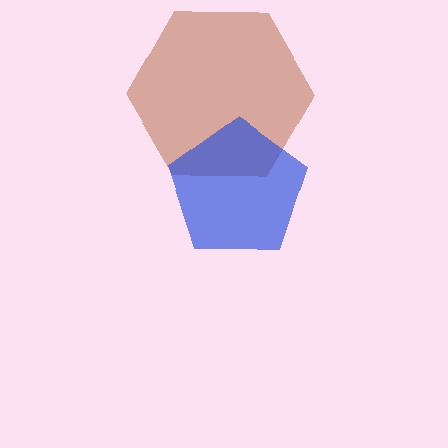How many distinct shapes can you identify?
There are 2 distinct shapes: a brown hexagon, a blue pentagon.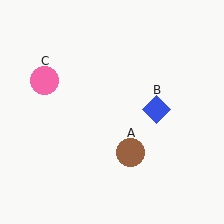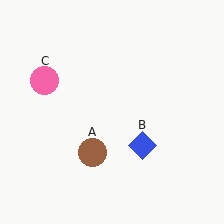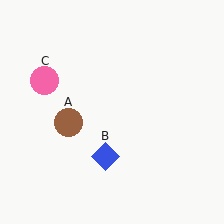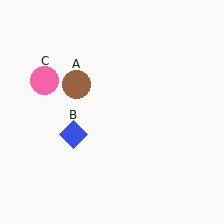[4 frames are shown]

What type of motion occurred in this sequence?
The brown circle (object A), blue diamond (object B) rotated clockwise around the center of the scene.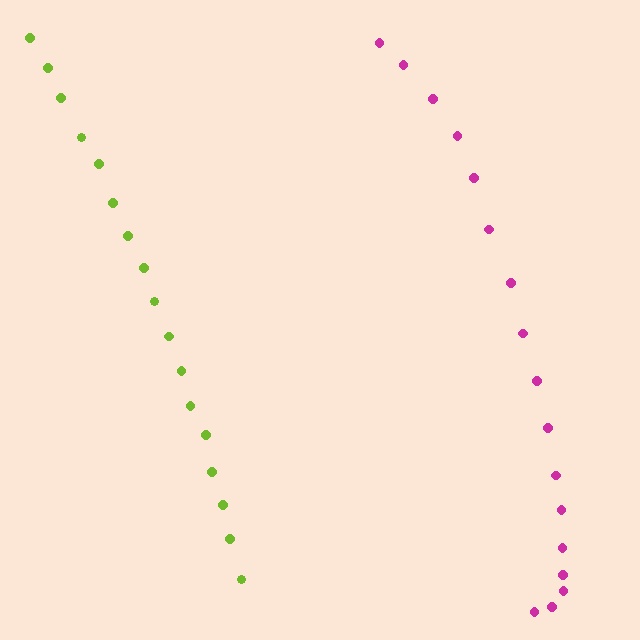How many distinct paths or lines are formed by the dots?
There are 2 distinct paths.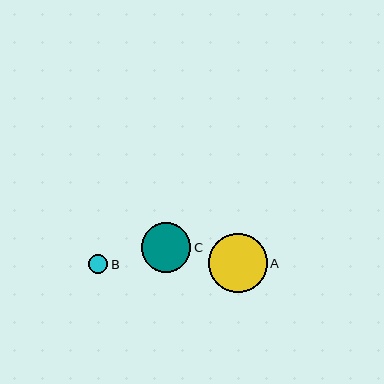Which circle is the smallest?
Circle B is the smallest with a size of approximately 19 pixels.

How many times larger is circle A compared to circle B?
Circle A is approximately 3.1 times the size of circle B.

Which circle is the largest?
Circle A is the largest with a size of approximately 59 pixels.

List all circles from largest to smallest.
From largest to smallest: A, C, B.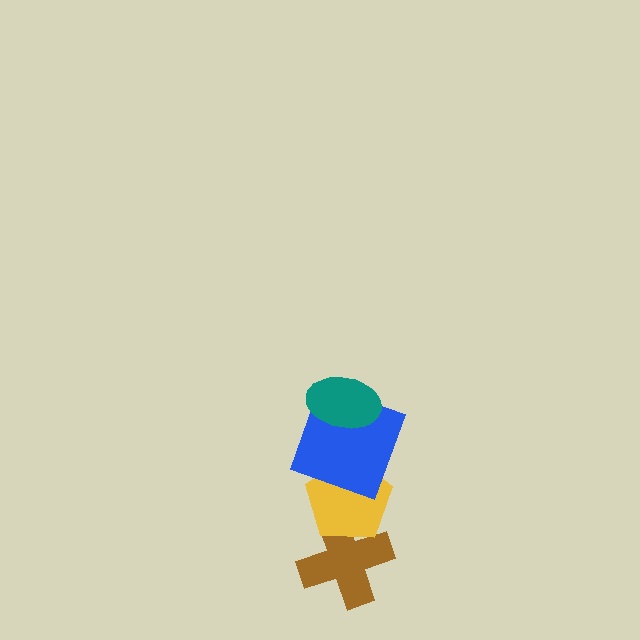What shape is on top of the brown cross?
The yellow pentagon is on top of the brown cross.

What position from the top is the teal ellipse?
The teal ellipse is 1st from the top.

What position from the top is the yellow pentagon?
The yellow pentagon is 3rd from the top.